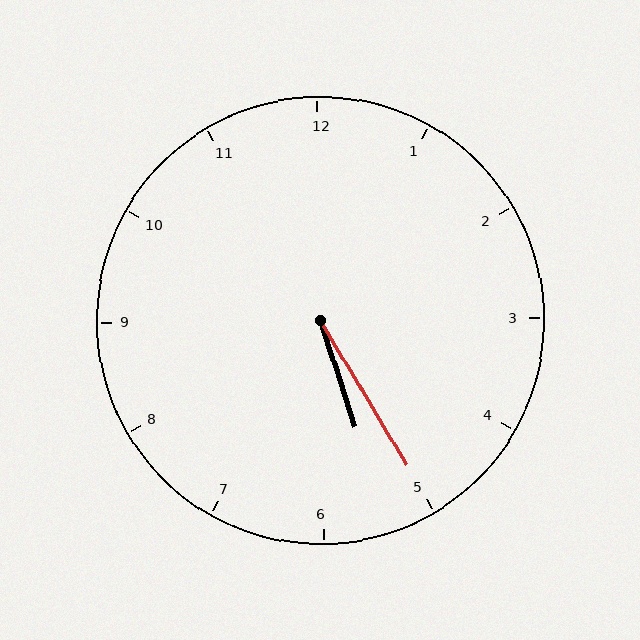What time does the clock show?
5:25.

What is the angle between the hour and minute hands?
Approximately 12 degrees.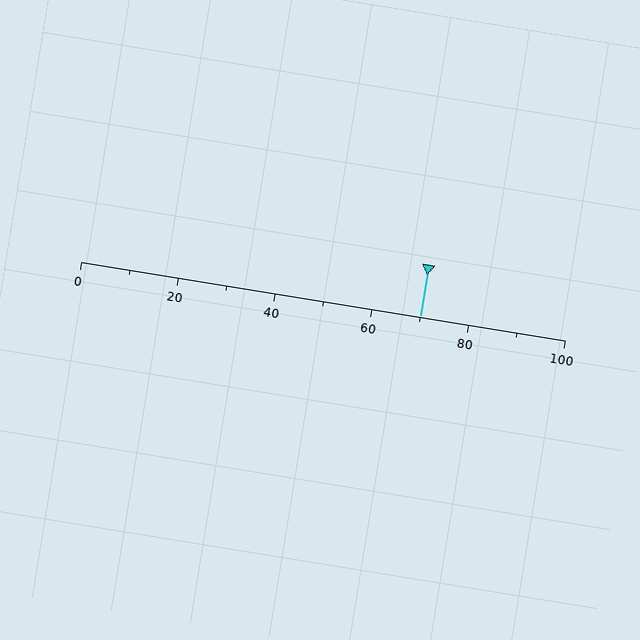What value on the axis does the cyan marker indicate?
The marker indicates approximately 70.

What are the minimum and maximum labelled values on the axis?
The axis runs from 0 to 100.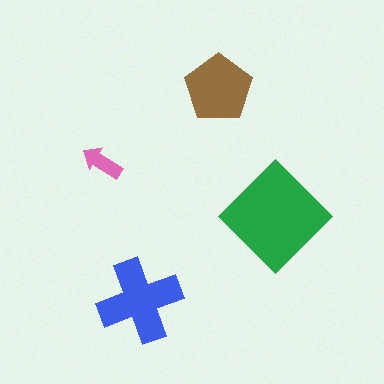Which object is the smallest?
The pink arrow.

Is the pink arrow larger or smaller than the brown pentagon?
Smaller.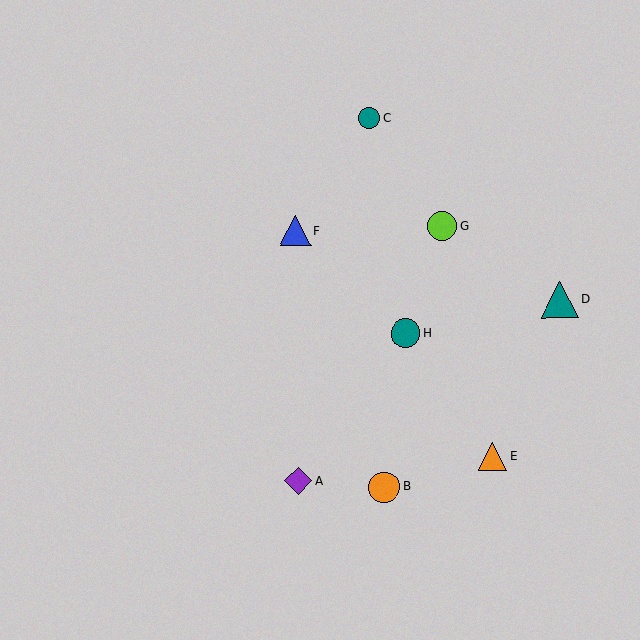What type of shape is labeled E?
Shape E is an orange triangle.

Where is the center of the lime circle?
The center of the lime circle is at (442, 226).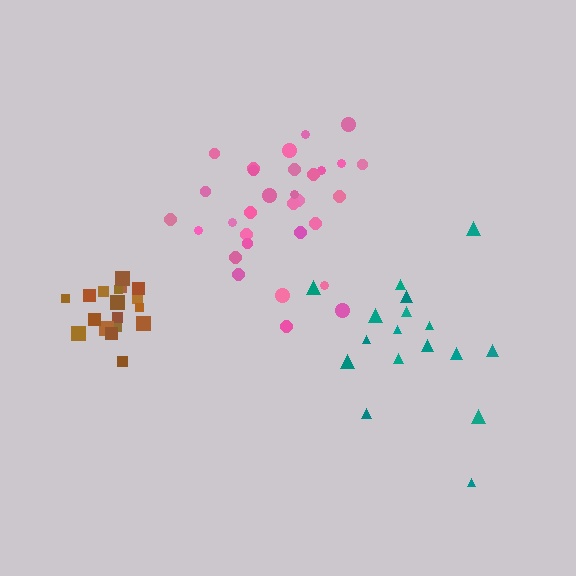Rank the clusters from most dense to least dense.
brown, pink, teal.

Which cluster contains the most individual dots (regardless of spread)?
Pink (31).